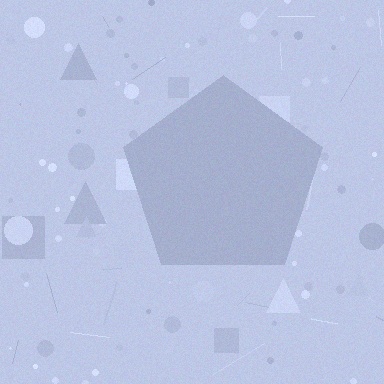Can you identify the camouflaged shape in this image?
The camouflaged shape is a pentagon.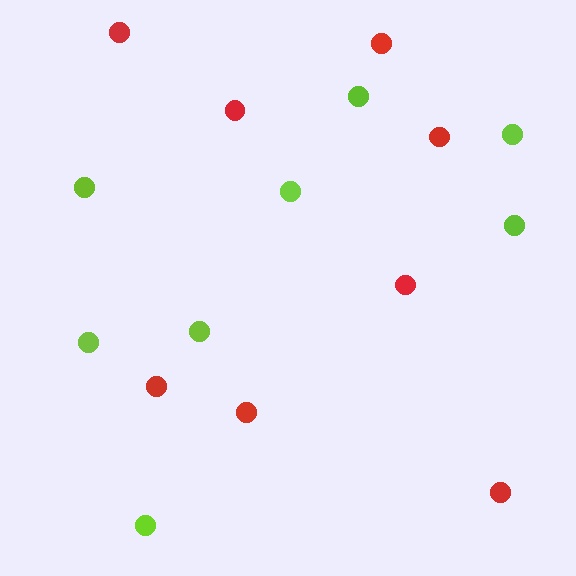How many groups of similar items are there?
There are 2 groups: one group of red circles (8) and one group of lime circles (8).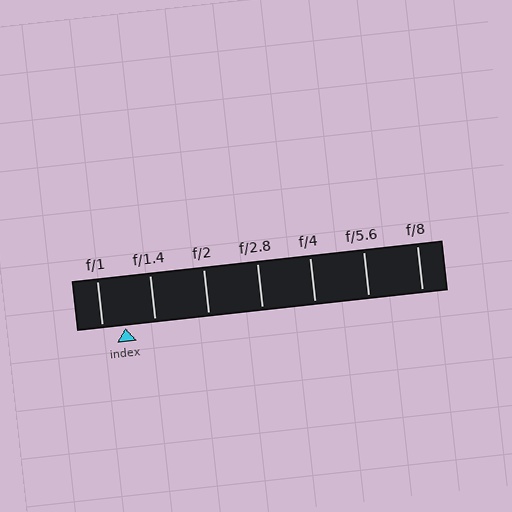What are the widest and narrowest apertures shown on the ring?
The widest aperture shown is f/1 and the narrowest is f/8.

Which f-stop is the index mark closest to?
The index mark is closest to f/1.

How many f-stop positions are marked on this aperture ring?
There are 7 f-stop positions marked.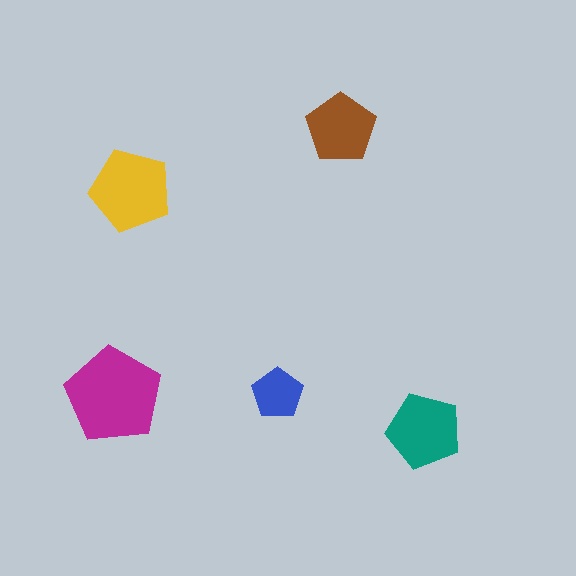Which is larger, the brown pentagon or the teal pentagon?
The teal one.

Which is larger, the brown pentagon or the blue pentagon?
The brown one.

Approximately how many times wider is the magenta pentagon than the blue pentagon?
About 2 times wider.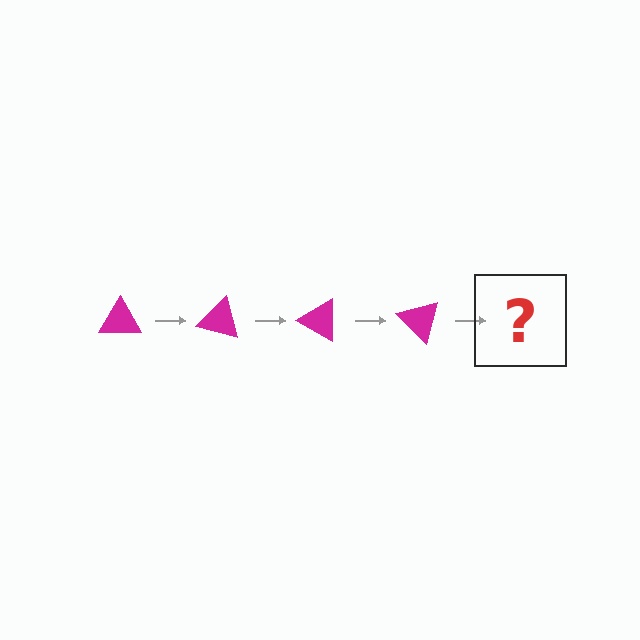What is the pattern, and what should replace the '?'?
The pattern is that the triangle rotates 15 degrees each step. The '?' should be a magenta triangle rotated 60 degrees.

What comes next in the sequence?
The next element should be a magenta triangle rotated 60 degrees.